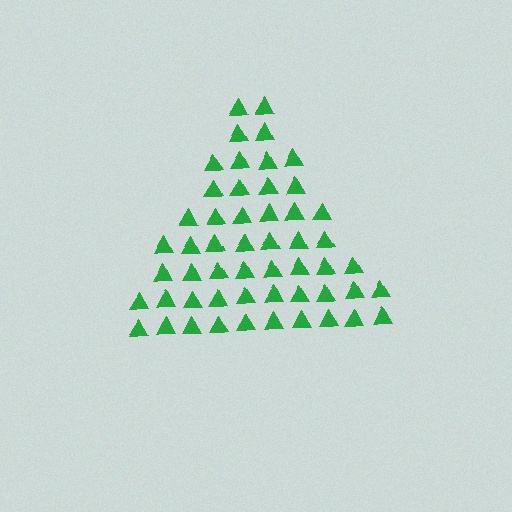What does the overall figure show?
The overall figure shows a triangle.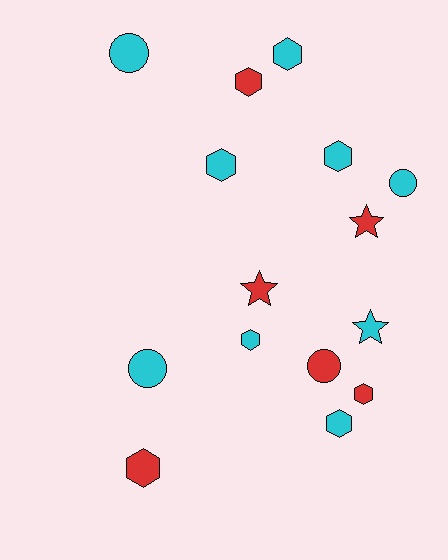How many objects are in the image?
There are 15 objects.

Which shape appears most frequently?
Hexagon, with 8 objects.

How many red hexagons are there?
There are 3 red hexagons.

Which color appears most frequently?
Cyan, with 9 objects.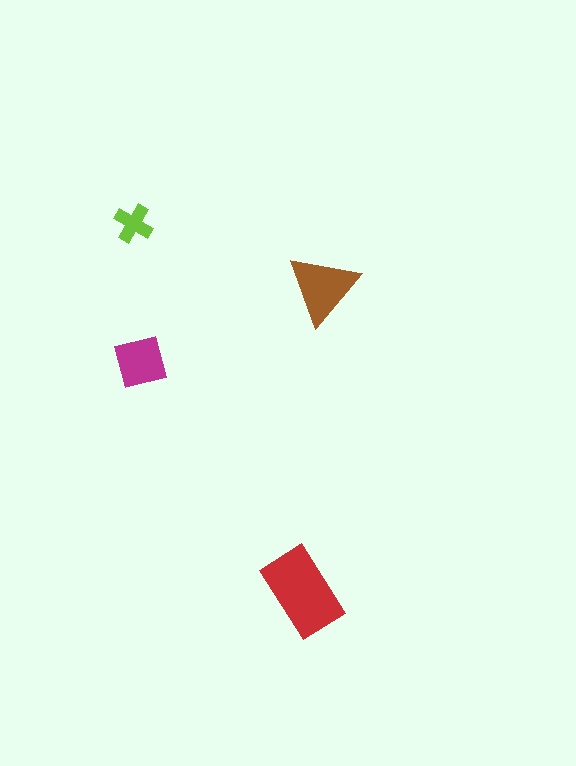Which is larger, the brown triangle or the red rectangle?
The red rectangle.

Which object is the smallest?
The lime cross.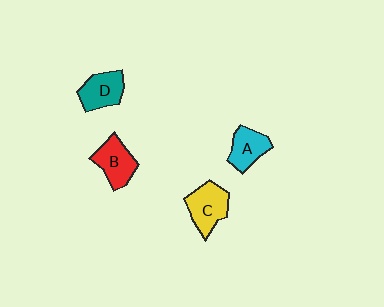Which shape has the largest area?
Shape C (yellow).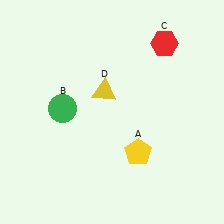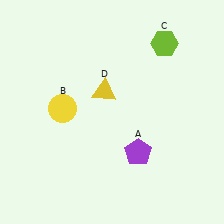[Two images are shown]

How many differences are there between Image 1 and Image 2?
There are 3 differences between the two images.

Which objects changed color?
A changed from yellow to purple. B changed from green to yellow. C changed from red to lime.